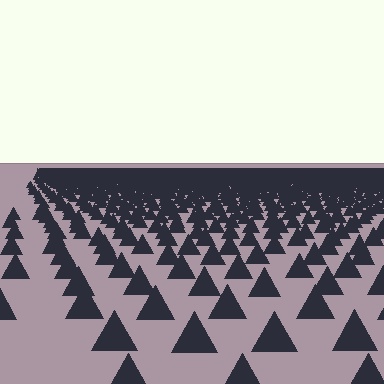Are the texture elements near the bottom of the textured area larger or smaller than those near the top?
Larger. Near the bottom, elements are closer to the viewer and appear at a bigger on-screen size.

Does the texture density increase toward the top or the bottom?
Density increases toward the top.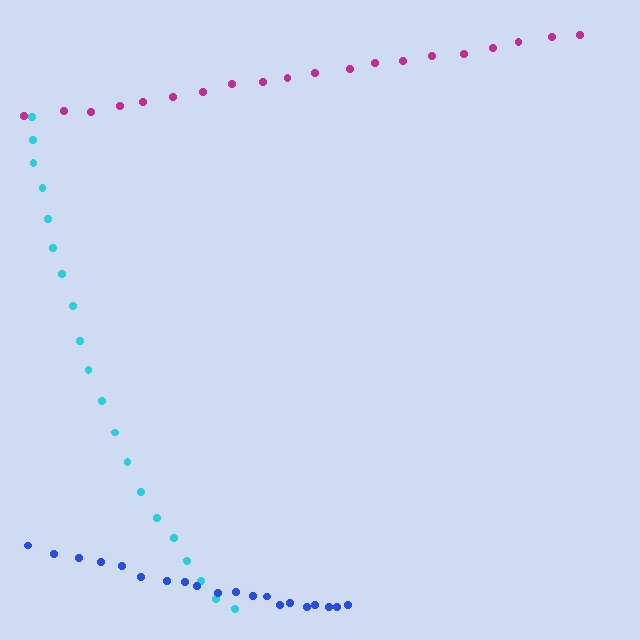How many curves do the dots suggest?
There are 3 distinct paths.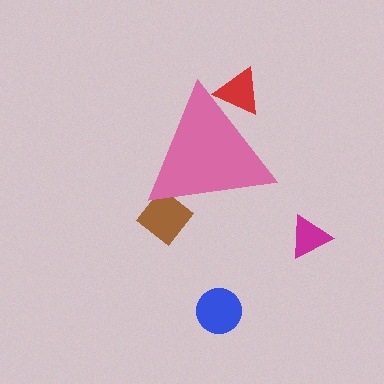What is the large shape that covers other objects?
A pink triangle.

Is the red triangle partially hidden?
Yes, the red triangle is partially hidden behind the pink triangle.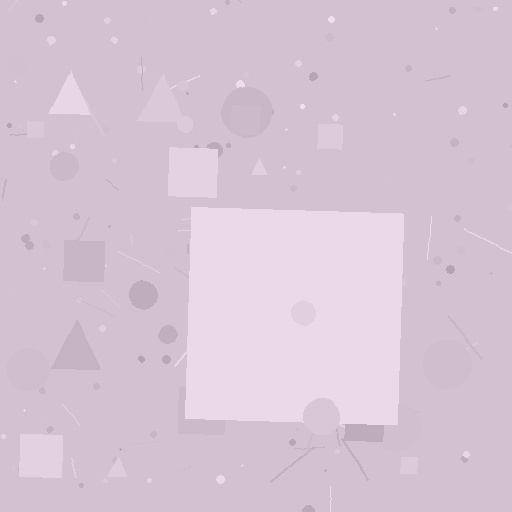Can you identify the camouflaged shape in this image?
The camouflaged shape is a square.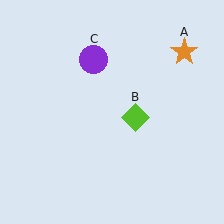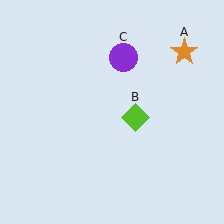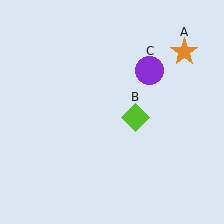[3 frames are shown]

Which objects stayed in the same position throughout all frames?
Orange star (object A) and lime diamond (object B) remained stationary.